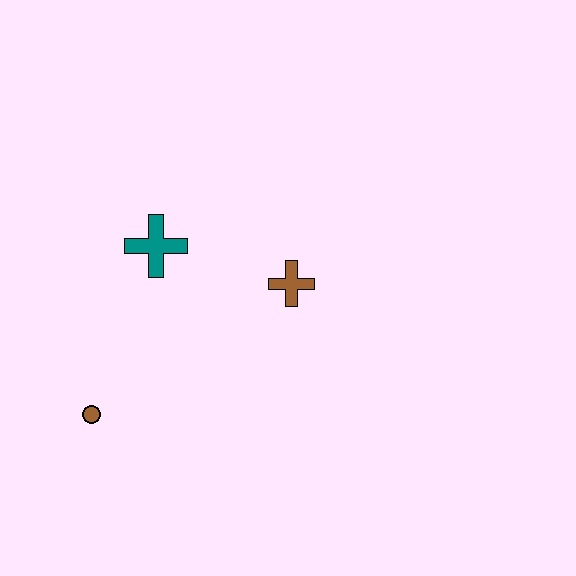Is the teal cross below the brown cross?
No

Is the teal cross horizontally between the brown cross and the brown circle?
Yes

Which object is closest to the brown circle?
The teal cross is closest to the brown circle.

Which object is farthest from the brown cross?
The brown circle is farthest from the brown cross.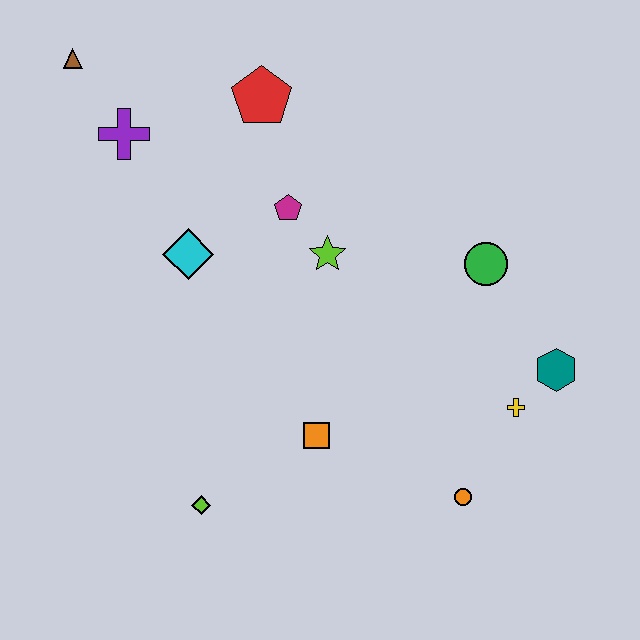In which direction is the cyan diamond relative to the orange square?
The cyan diamond is above the orange square.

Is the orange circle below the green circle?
Yes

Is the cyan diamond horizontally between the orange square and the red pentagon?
No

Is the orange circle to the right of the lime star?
Yes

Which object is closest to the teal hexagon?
The yellow cross is closest to the teal hexagon.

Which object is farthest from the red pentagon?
The orange circle is farthest from the red pentagon.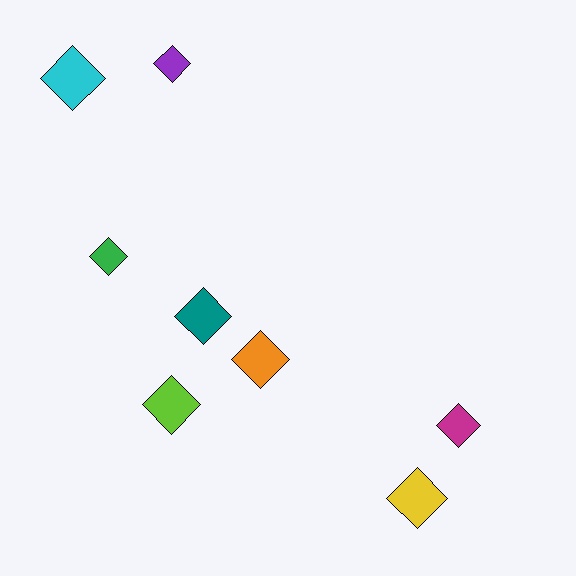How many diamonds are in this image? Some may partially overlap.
There are 8 diamonds.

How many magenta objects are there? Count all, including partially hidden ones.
There is 1 magenta object.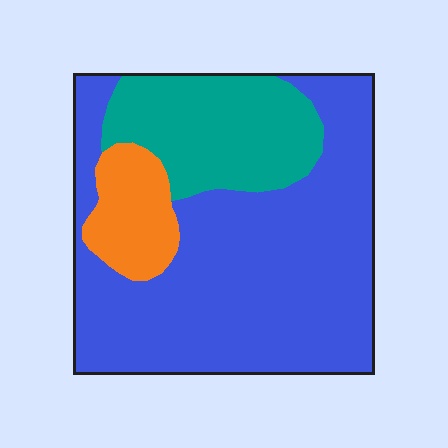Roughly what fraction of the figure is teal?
Teal covers around 25% of the figure.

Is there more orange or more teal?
Teal.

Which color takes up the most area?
Blue, at roughly 65%.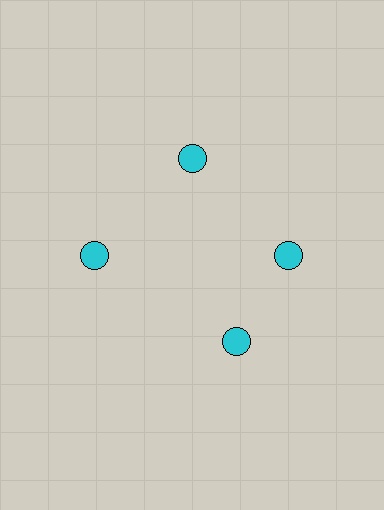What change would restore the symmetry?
The symmetry would be restored by rotating it back into even spacing with its neighbors so that all 4 circles sit at equal angles and equal distance from the center.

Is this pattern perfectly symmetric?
No. The 4 cyan circles are arranged in a ring, but one element near the 6 o'clock position is rotated out of alignment along the ring, breaking the 4-fold rotational symmetry.